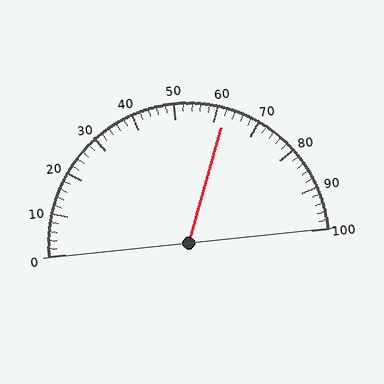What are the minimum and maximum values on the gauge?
The gauge ranges from 0 to 100.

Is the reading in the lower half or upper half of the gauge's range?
The reading is in the upper half of the range (0 to 100).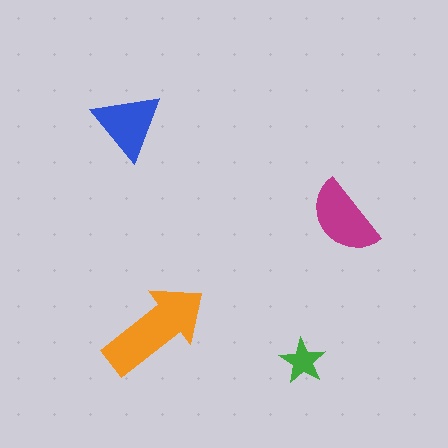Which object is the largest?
The orange arrow.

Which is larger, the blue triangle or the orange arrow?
The orange arrow.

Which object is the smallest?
The green star.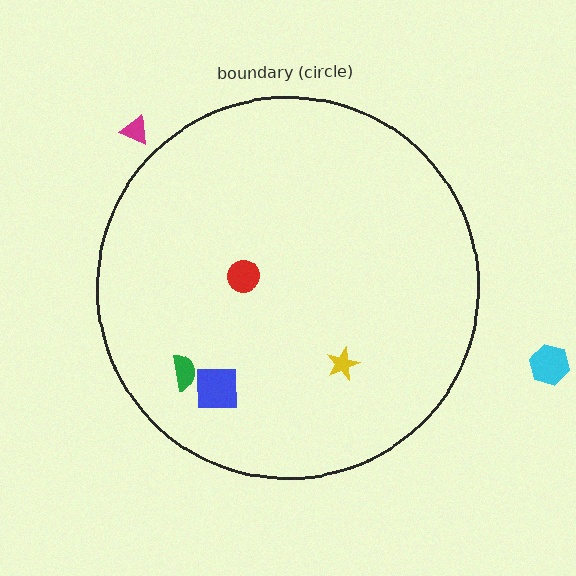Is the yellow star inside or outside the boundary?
Inside.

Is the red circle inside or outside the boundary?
Inside.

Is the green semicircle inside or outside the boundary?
Inside.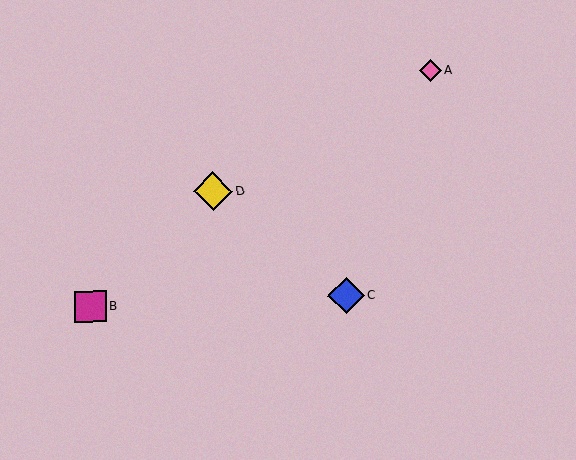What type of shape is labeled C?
Shape C is a blue diamond.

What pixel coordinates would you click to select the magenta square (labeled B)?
Click at (90, 306) to select the magenta square B.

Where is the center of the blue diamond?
The center of the blue diamond is at (346, 296).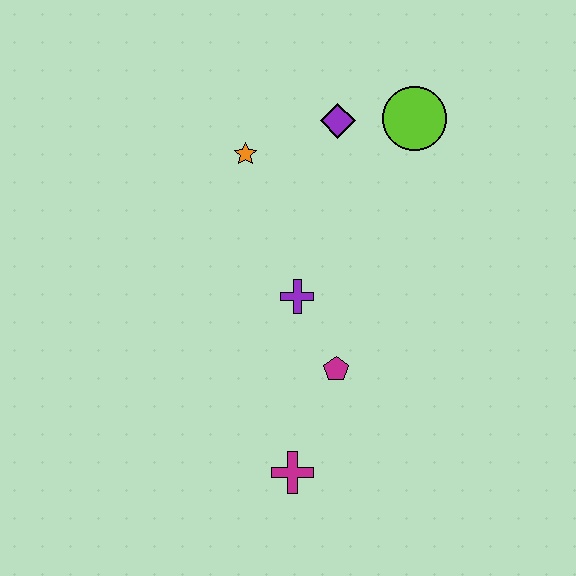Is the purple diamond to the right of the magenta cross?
Yes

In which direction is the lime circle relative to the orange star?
The lime circle is to the right of the orange star.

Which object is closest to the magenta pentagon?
The purple cross is closest to the magenta pentagon.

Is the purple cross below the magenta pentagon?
No